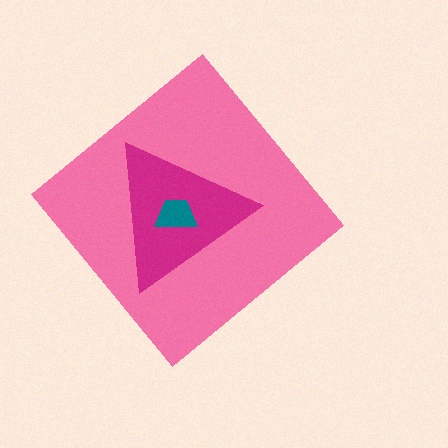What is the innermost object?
The teal trapezoid.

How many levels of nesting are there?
3.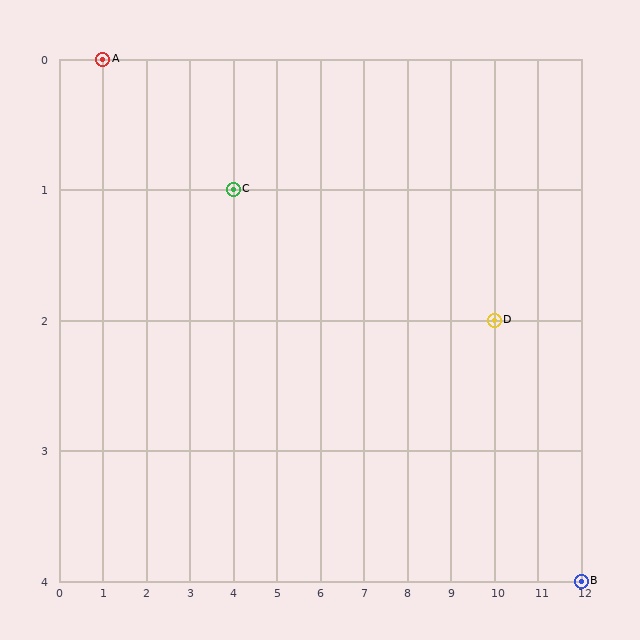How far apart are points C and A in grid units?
Points C and A are 3 columns and 1 row apart (about 3.2 grid units diagonally).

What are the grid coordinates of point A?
Point A is at grid coordinates (1, 0).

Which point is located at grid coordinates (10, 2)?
Point D is at (10, 2).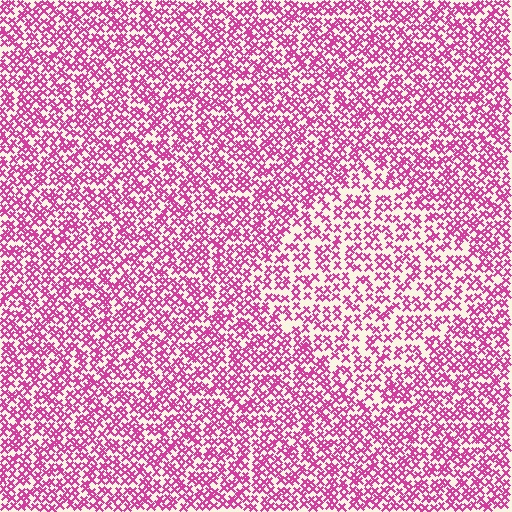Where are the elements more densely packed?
The elements are more densely packed outside the diamond boundary.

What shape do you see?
I see a diamond.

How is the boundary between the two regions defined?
The boundary is defined by a change in element density (approximately 1.5x ratio). All elements are the same color, size, and shape.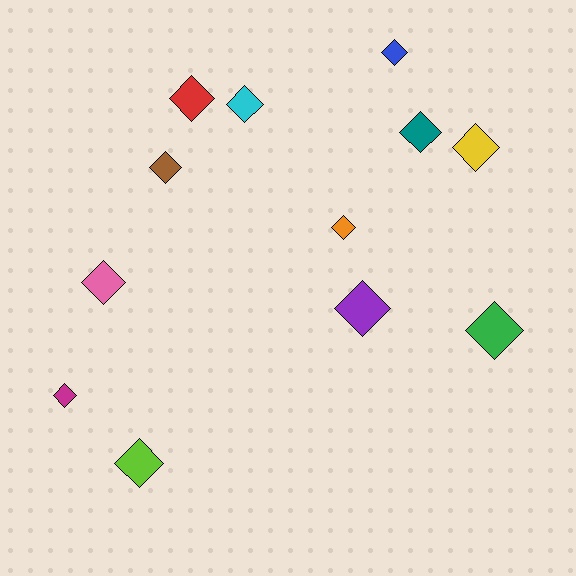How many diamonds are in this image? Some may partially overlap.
There are 12 diamonds.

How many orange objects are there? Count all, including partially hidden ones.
There is 1 orange object.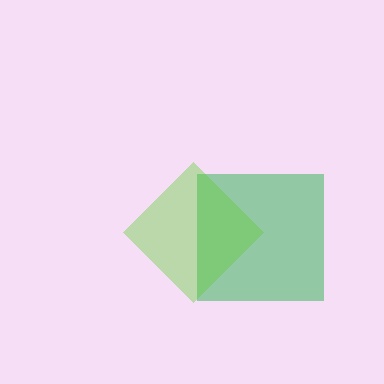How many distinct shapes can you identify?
There are 2 distinct shapes: a green square, a lime diamond.